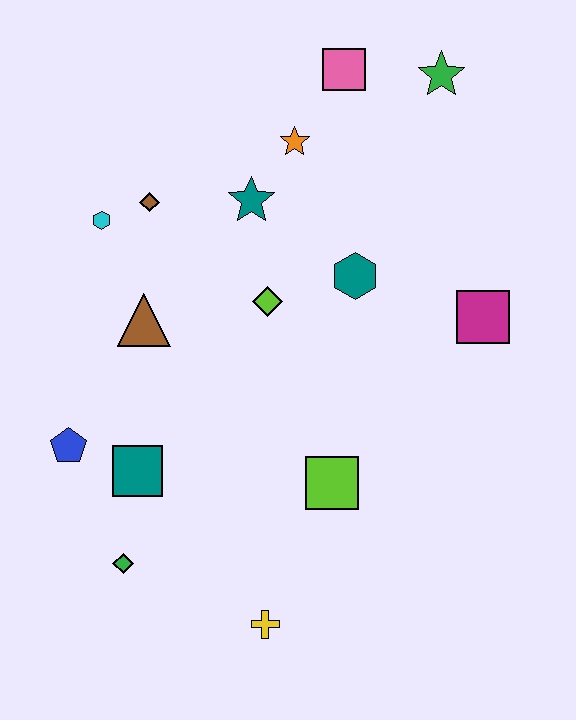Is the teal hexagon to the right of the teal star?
Yes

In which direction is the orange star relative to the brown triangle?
The orange star is above the brown triangle.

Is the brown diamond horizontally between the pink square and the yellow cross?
No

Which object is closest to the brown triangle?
The cyan hexagon is closest to the brown triangle.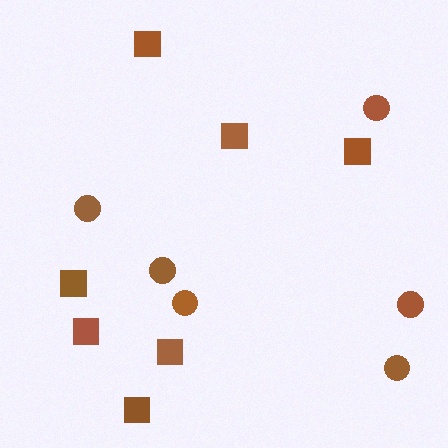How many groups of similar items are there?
There are 2 groups: one group of squares (7) and one group of circles (6).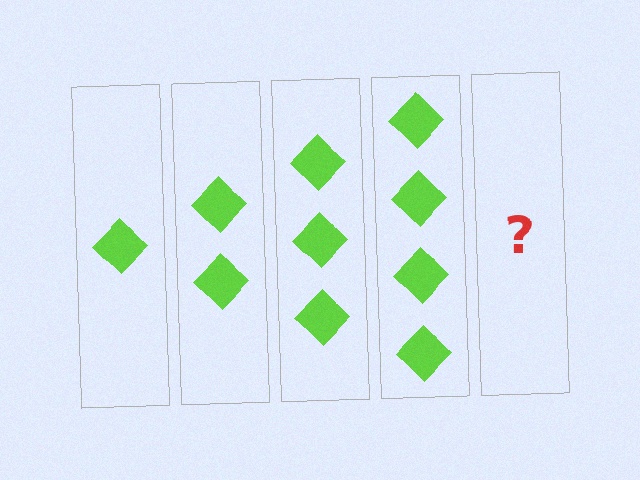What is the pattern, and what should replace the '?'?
The pattern is that each step adds one more diamond. The '?' should be 5 diamonds.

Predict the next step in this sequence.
The next step is 5 diamonds.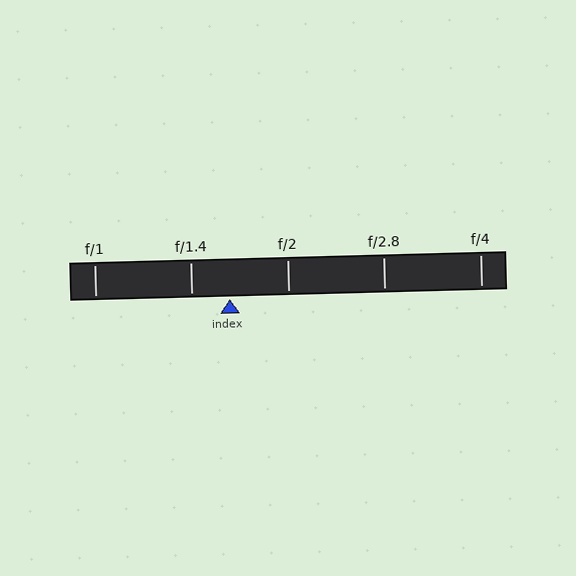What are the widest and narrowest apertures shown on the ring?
The widest aperture shown is f/1 and the narrowest is f/4.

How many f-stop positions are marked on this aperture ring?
There are 5 f-stop positions marked.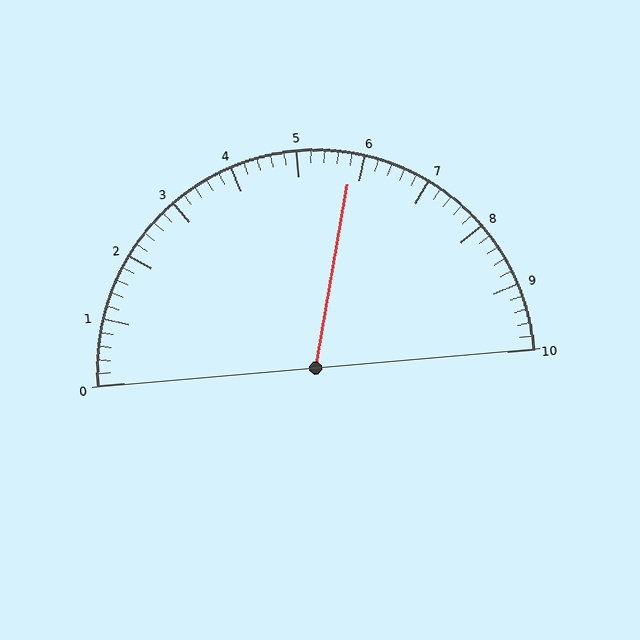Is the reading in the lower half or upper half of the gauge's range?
The reading is in the upper half of the range (0 to 10).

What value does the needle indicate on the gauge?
The needle indicates approximately 5.8.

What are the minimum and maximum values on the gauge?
The gauge ranges from 0 to 10.